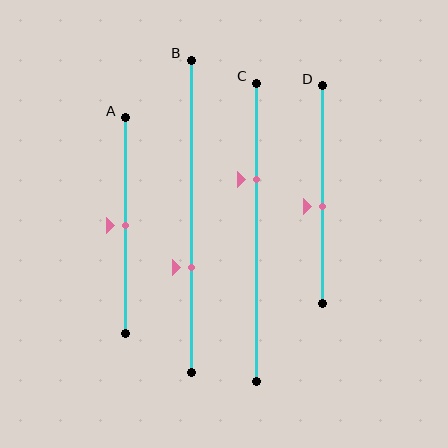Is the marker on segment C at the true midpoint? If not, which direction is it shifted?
No, the marker on segment C is shifted upward by about 18% of the segment length.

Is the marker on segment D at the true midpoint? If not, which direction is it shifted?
No, the marker on segment D is shifted downward by about 6% of the segment length.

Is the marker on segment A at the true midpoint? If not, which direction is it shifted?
Yes, the marker on segment A is at the true midpoint.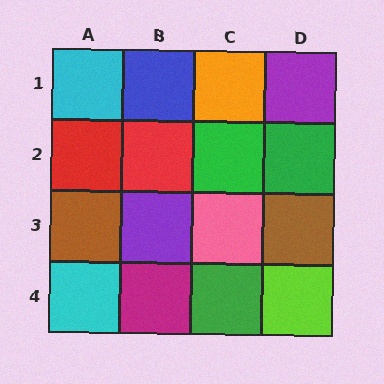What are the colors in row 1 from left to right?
Cyan, blue, orange, purple.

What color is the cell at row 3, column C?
Pink.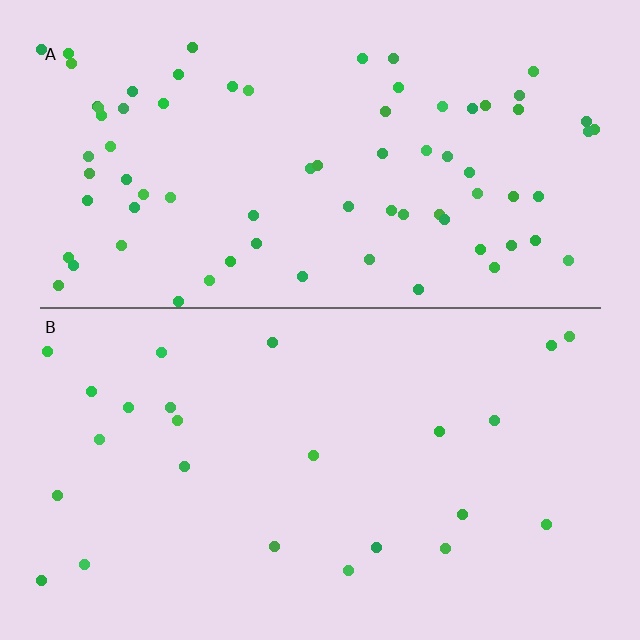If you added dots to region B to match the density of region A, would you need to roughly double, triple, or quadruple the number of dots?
Approximately triple.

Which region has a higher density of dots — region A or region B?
A (the top).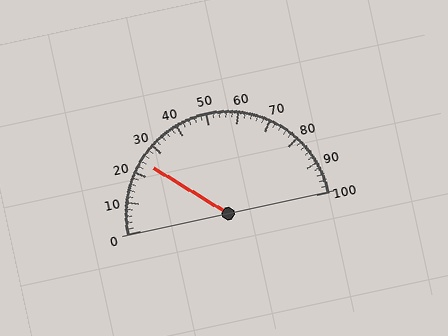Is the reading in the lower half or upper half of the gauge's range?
The reading is in the lower half of the range (0 to 100).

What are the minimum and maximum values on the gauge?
The gauge ranges from 0 to 100.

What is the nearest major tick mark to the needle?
The nearest major tick mark is 20.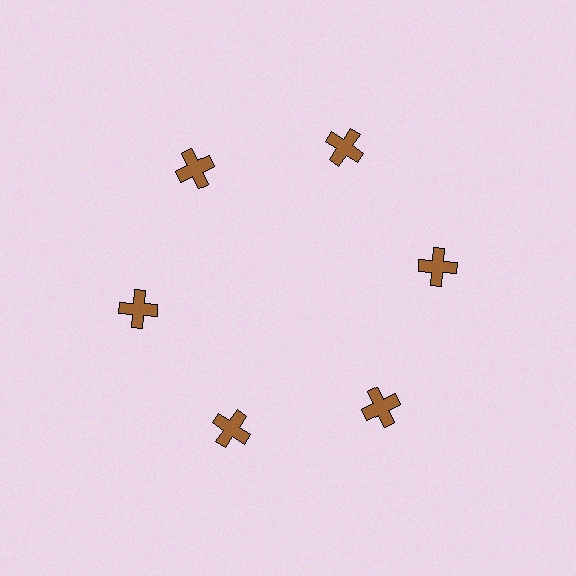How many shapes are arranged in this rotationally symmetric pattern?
There are 6 shapes, arranged in 6 groups of 1.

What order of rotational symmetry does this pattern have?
This pattern has 6-fold rotational symmetry.